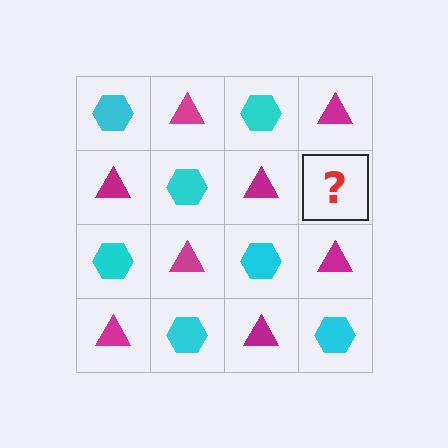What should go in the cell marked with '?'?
The missing cell should contain a cyan hexagon.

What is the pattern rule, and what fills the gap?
The rule is that it alternates cyan hexagon and magenta triangle in a checkerboard pattern. The gap should be filled with a cyan hexagon.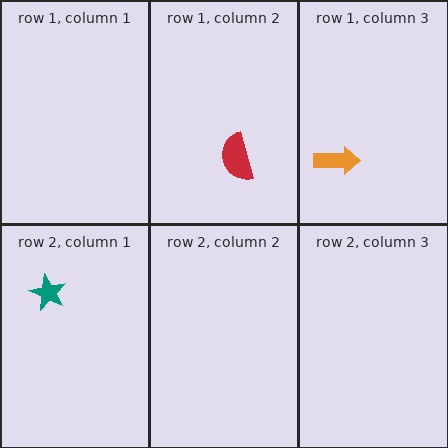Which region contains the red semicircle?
The row 1, column 2 region.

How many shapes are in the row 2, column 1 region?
1.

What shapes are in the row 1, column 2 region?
The red semicircle.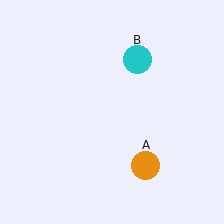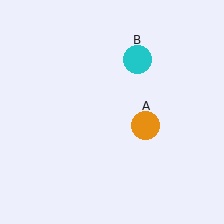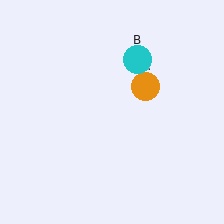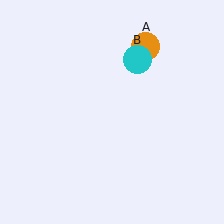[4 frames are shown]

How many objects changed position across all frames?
1 object changed position: orange circle (object A).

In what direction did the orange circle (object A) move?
The orange circle (object A) moved up.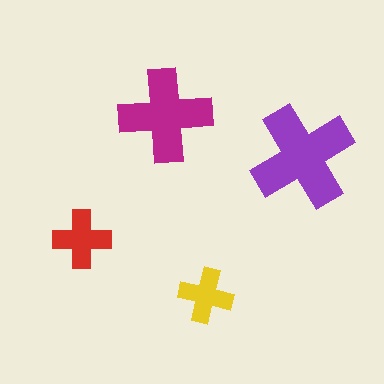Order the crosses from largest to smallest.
the purple one, the magenta one, the red one, the yellow one.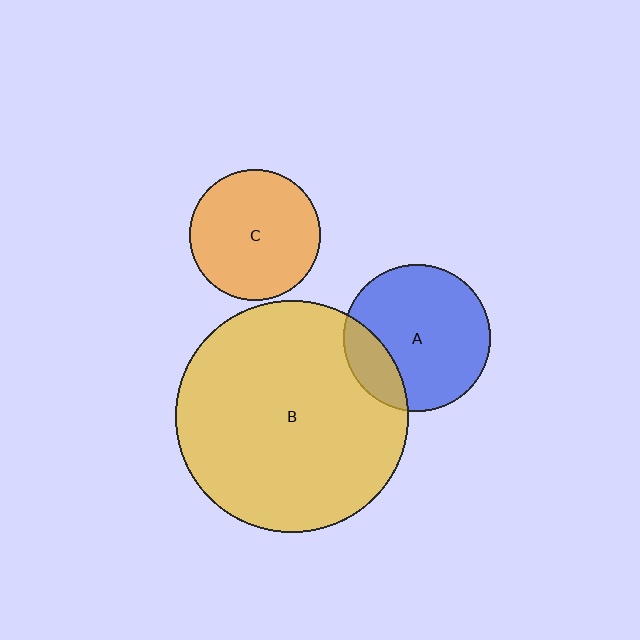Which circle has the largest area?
Circle B (yellow).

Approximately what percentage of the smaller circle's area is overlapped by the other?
Approximately 20%.